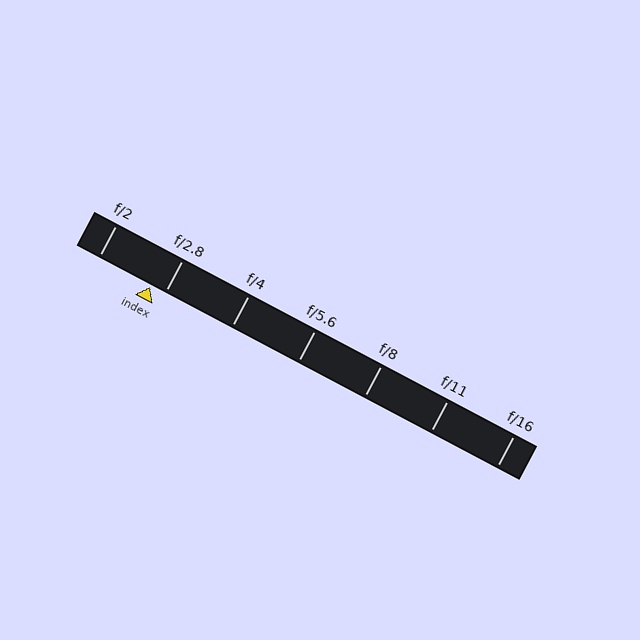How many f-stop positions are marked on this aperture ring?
There are 7 f-stop positions marked.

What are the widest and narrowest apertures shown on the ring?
The widest aperture shown is f/2 and the narrowest is f/16.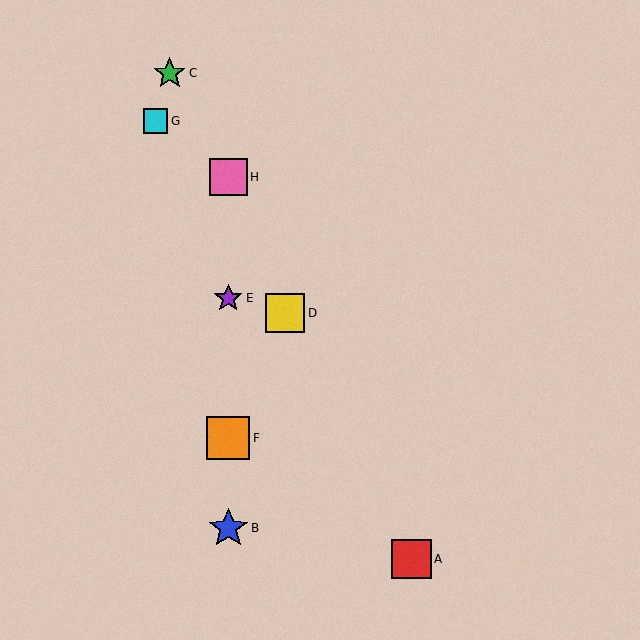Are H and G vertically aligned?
No, H is at x≈228 and G is at x≈156.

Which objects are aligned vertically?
Objects B, E, F, H are aligned vertically.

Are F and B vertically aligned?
Yes, both are at x≈228.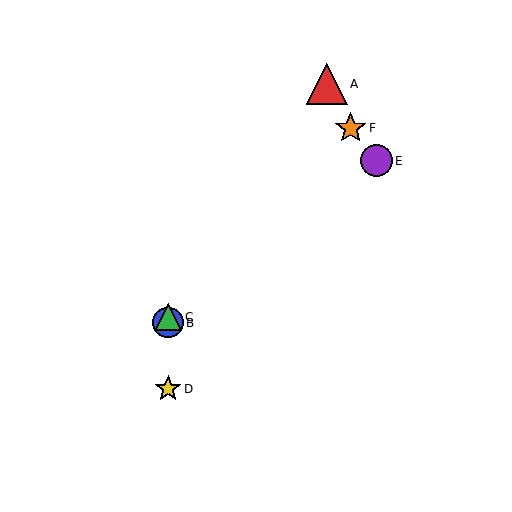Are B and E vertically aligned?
No, B is at x≈168 and E is at x≈376.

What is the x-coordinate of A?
Object A is at x≈327.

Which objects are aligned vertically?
Objects B, C, D are aligned vertically.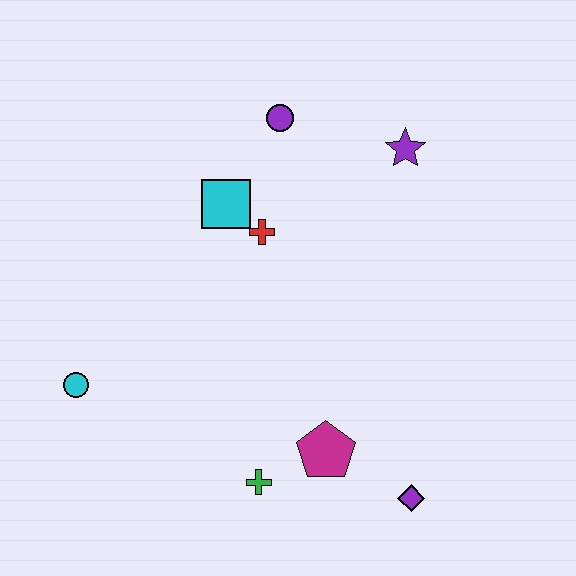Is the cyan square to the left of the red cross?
Yes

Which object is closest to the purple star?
The purple circle is closest to the purple star.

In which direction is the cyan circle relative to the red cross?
The cyan circle is to the left of the red cross.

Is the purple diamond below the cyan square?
Yes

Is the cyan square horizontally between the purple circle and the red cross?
No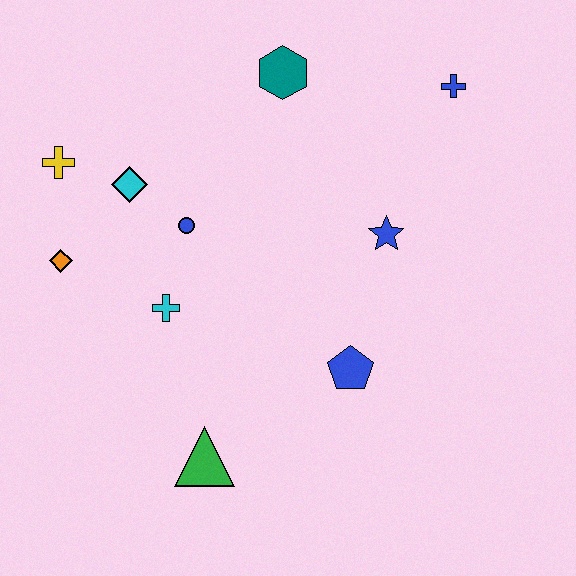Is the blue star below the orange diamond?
No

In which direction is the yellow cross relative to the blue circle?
The yellow cross is to the left of the blue circle.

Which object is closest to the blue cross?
The blue star is closest to the blue cross.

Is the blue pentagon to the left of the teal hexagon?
No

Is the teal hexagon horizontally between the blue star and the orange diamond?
Yes